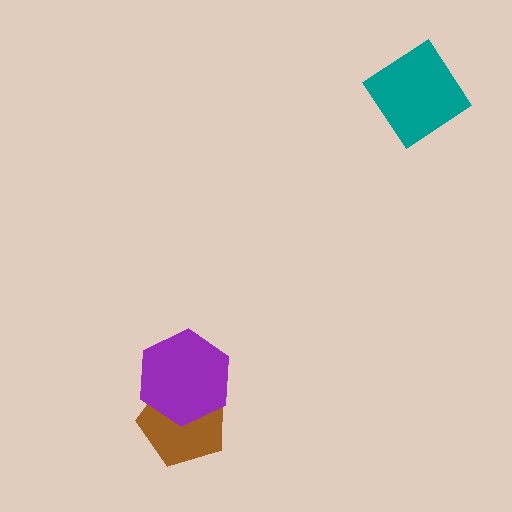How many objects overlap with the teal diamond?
0 objects overlap with the teal diamond.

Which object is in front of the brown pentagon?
The purple hexagon is in front of the brown pentagon.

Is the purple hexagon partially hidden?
No, no other shape covers it.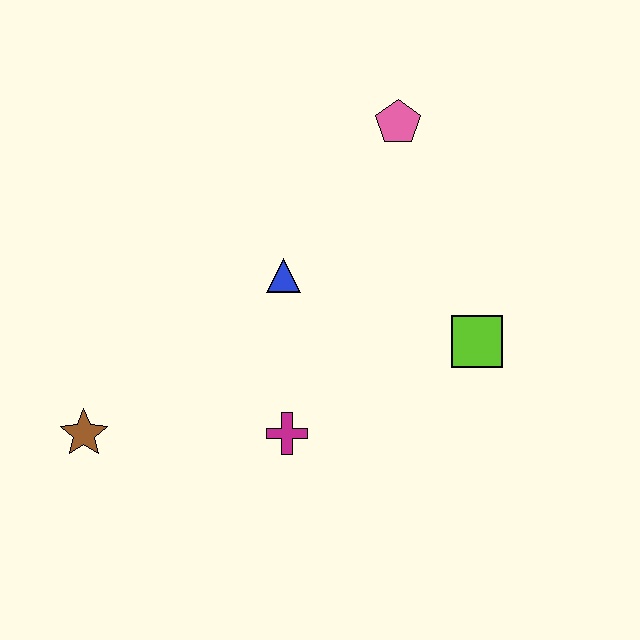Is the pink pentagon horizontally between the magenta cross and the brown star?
No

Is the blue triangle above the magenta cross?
Yes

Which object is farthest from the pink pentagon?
The brown star is farthest from the pink pentagon.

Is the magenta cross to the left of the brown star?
No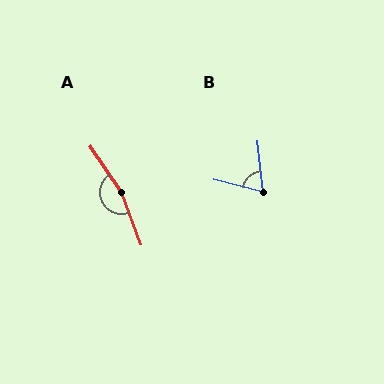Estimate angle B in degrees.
Approximately 70 degrees.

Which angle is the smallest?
B, at approximately 70 degrees.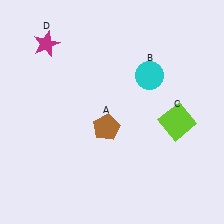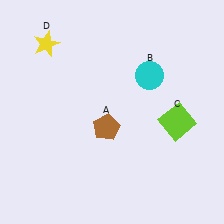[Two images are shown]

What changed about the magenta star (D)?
In Image 1, D is magenta. In Image 2, it changed to yellow.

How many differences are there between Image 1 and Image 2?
There is 1 difference between the two images.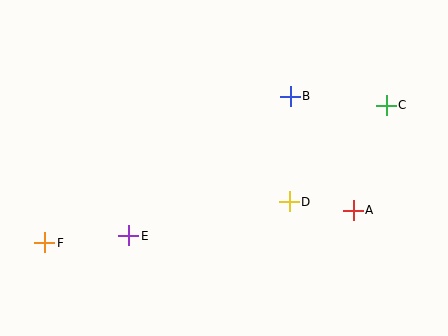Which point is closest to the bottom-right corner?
Point A is closest to the bottom-right corner.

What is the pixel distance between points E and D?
The distance between E and D is 164 pixels.